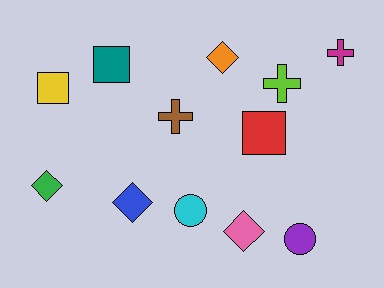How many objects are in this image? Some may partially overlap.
There are 12 objects.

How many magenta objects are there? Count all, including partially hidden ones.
There is 1 magenta object.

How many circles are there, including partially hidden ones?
There are 2 circles.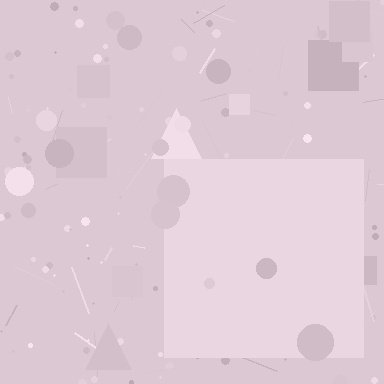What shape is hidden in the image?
A square is hidden in the image.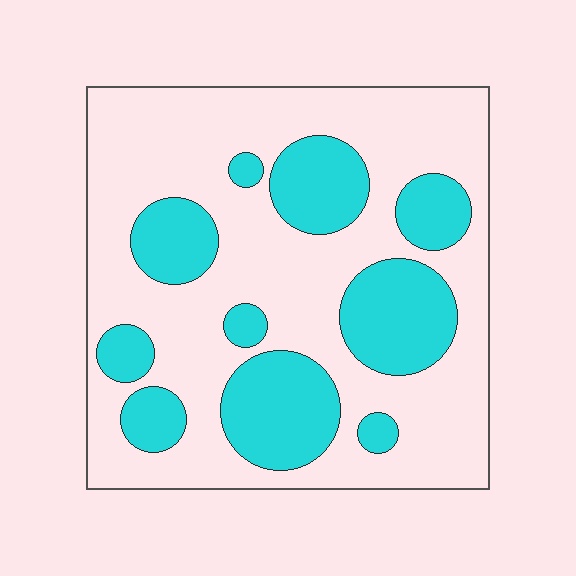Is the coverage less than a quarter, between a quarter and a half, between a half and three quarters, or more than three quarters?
Between a quarter and a half.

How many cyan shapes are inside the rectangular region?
10.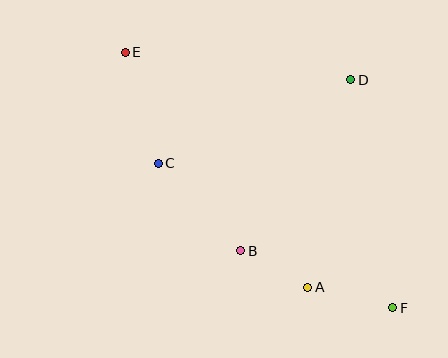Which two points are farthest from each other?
Points E and F are farthest from each other.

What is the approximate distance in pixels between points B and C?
The distance between B and C is approximately 120 pixels.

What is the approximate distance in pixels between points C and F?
The distance between C and F is approximately 276 pixels.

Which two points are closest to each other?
Points A and B are closest to each other.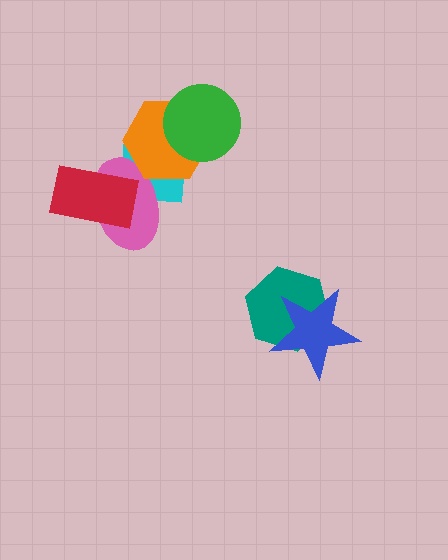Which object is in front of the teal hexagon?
The blue star is in front of the teal hexagon.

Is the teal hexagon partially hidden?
Yes, it is partially covered by another shape.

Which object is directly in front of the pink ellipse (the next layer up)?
The red rectangle is directly in front of the pink ellipse.